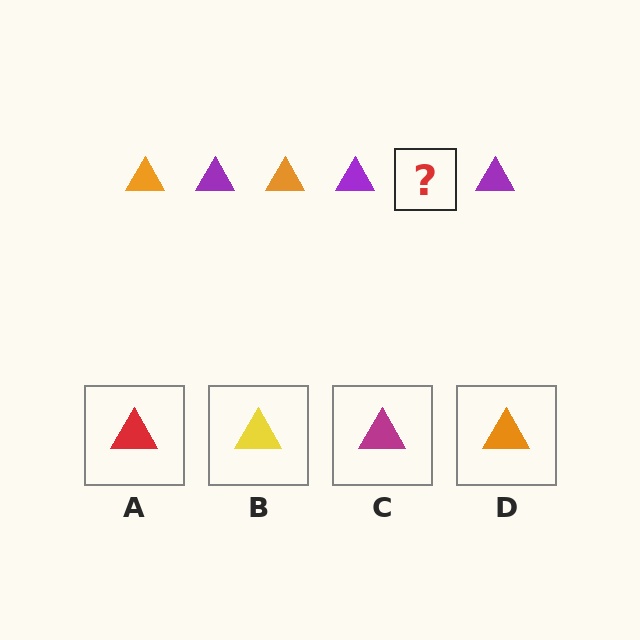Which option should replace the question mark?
Option D.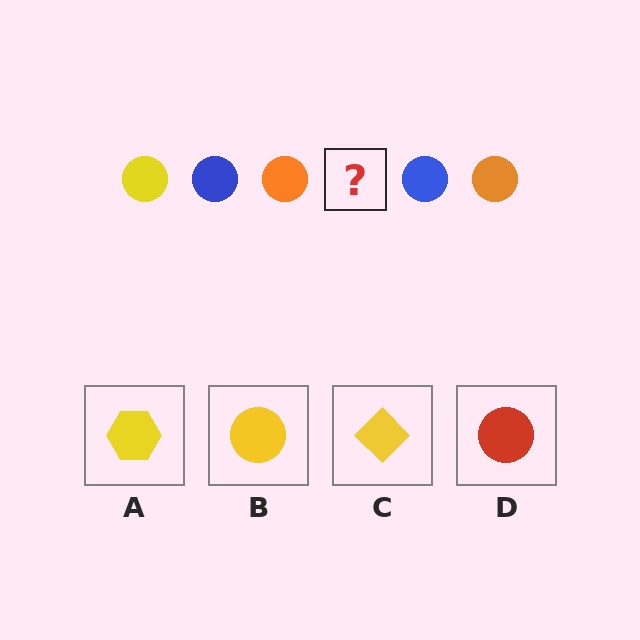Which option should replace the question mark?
Option B.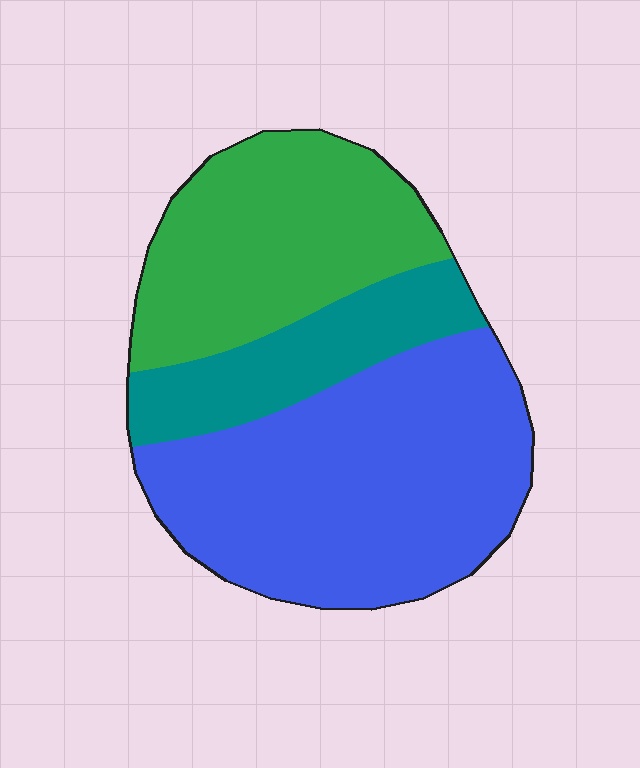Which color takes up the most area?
Blue, at roughly 50%.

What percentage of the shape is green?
Green covers about 30% of the shape.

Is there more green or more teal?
Green.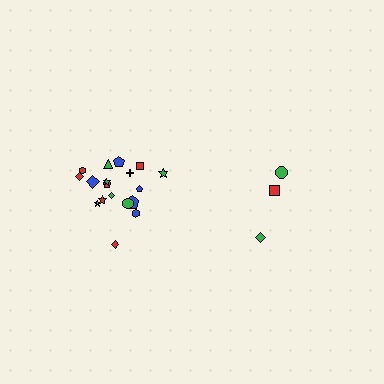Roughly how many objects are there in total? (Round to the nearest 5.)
Roughly 20 objects in total.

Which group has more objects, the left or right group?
The left group.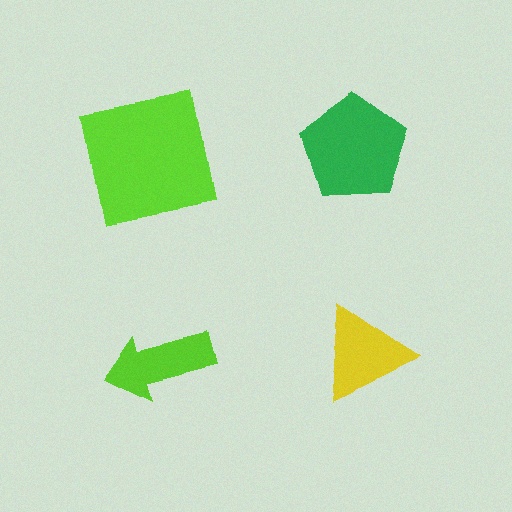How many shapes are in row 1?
2 shapes.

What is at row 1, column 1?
A lime square.